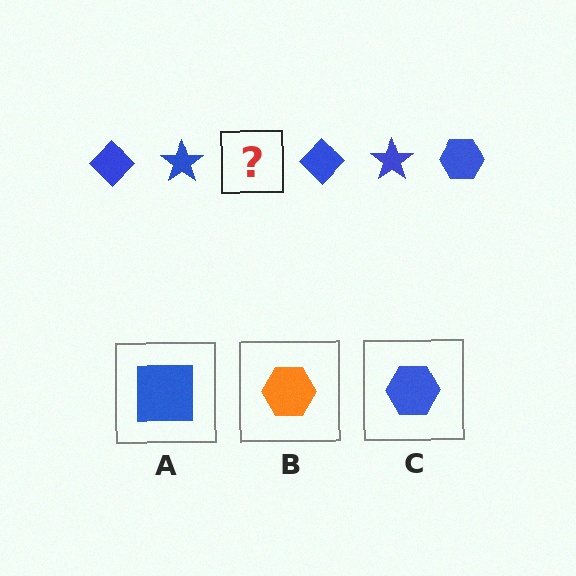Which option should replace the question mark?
Option C.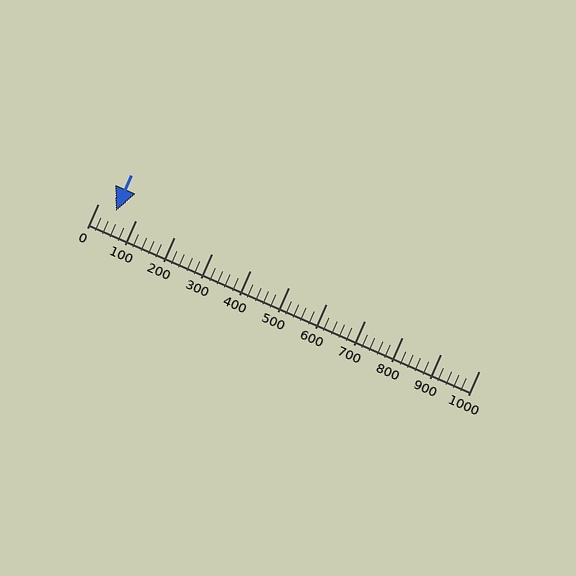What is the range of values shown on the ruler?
The ruler shows values from 0 to 1000.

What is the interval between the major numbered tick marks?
The major tick marks are spaced 100 units apart.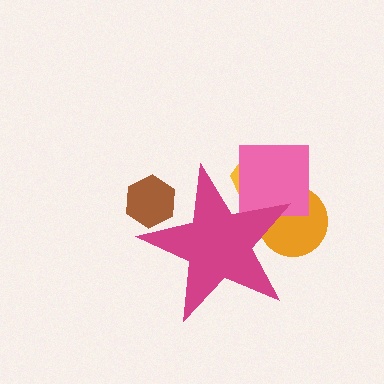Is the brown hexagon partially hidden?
Yes, the brown hexagon is partially hidden behind the magenta star.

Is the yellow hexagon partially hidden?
Yes, the yellow hexagon is partially hidden behind the magenta star.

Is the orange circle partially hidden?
Yes, the orange circle is partially hidden behind the magenta star.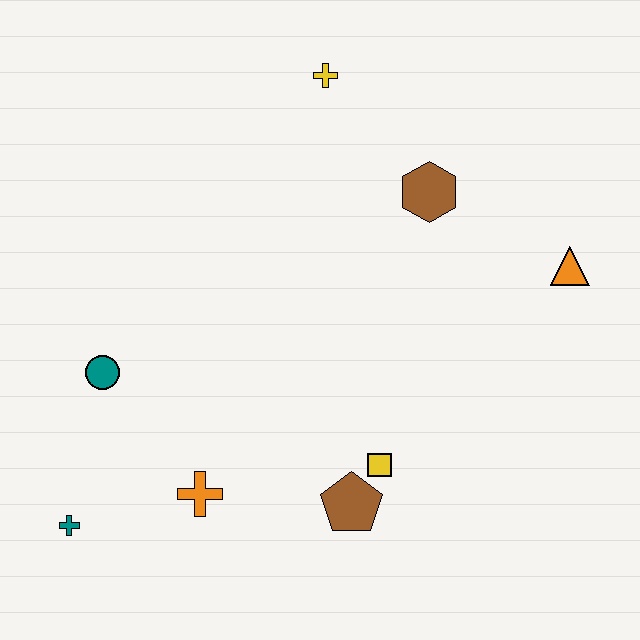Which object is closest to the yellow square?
The brown pentagon is closest to the yellow square.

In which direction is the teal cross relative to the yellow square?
The teal cross is to the left of the yellow square.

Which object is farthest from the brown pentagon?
The yellow cross is farthest from the brown pentagon.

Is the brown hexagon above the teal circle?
Yes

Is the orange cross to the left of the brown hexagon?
Yes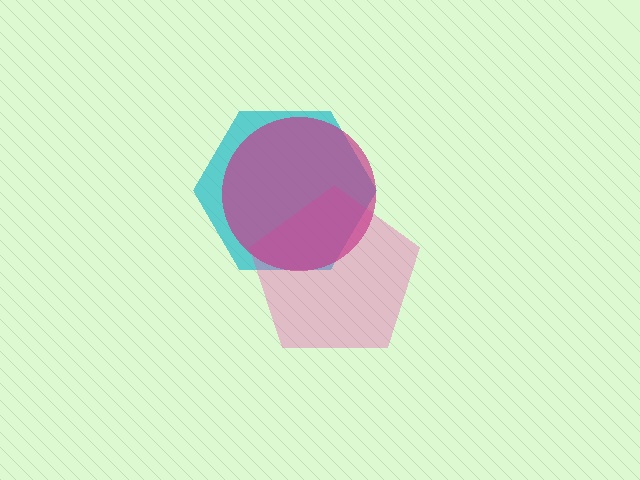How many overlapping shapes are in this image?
There are 3 overlapping shapes in the image.